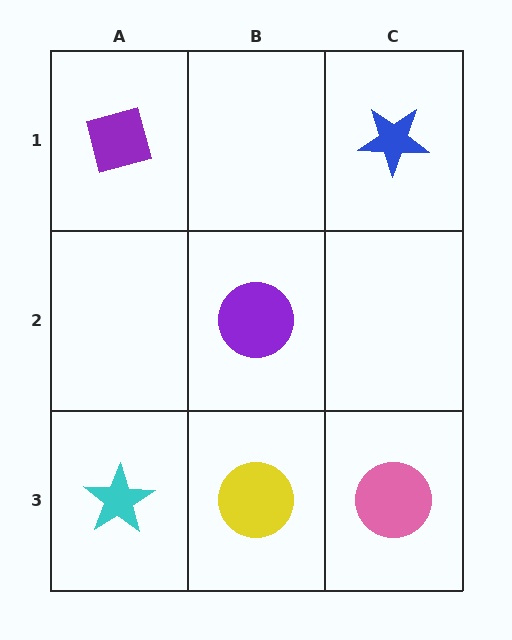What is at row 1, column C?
A blue star.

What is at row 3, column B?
A yellow circle.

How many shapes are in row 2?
1 shape.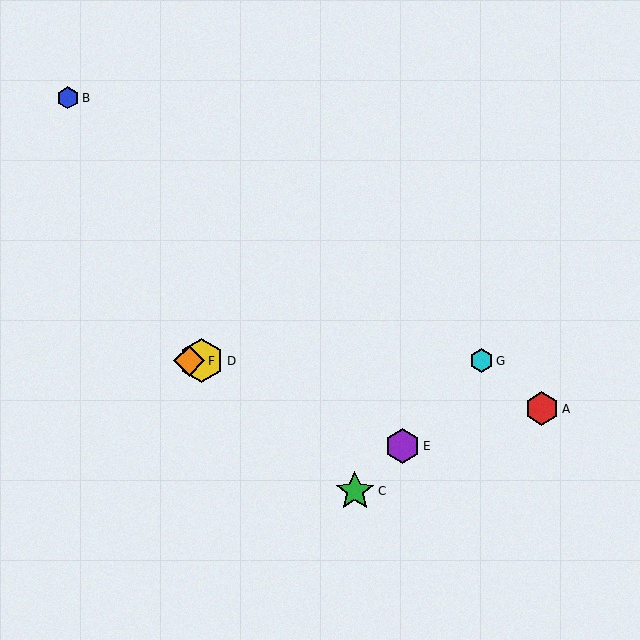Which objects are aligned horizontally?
Objects D, F, G are aligned horizontally.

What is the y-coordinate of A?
Object A is at y≈409.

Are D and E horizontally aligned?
No, D is at y≈361 and E is at y≈446.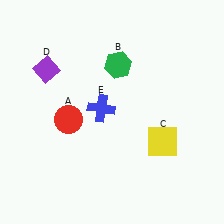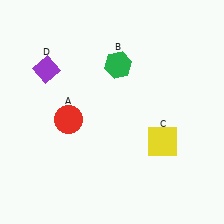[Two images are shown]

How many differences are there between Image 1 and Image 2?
There is 1 difference between the two images.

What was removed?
The blue cross (E) was removed in Image 2.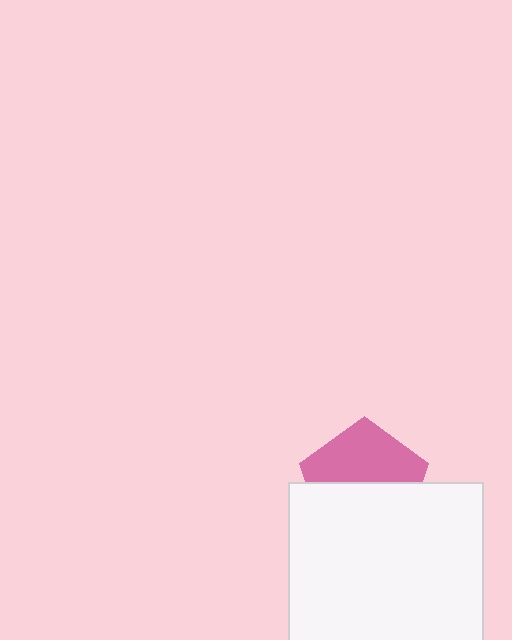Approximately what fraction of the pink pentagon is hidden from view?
Roughly 52% of the pink pentagon is hidden behind the white square.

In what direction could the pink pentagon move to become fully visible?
The pink pentagon could move up. That would shift it out from behind the white square entirely.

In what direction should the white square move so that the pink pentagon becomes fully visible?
The white square should move down. That is the shortest direction to clear the overlap and leave the pink pentagon fully visible.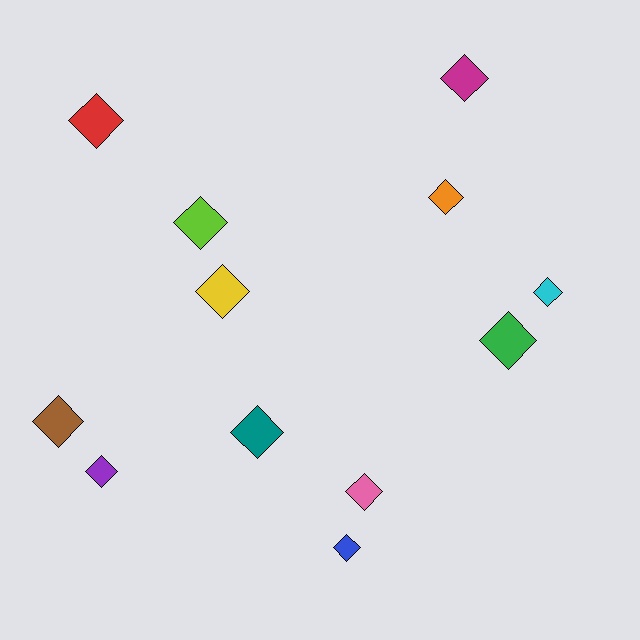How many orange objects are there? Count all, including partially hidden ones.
There is 1 orange object.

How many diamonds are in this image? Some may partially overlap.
There are 12 diamonds.